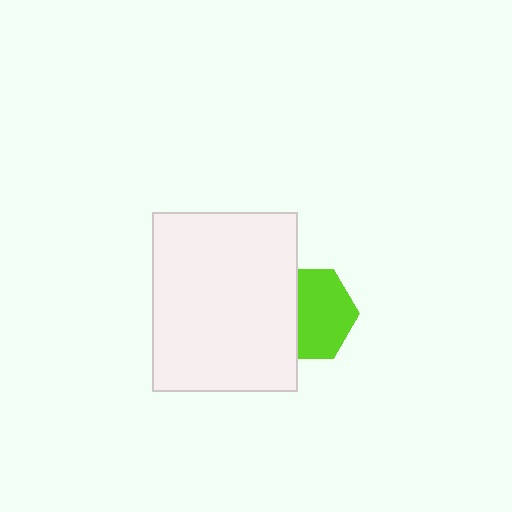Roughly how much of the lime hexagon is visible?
About half of it is visible (roughly 64%).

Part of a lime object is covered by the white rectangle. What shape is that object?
It is a hexagon.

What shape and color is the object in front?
The object in front is a white rectangle.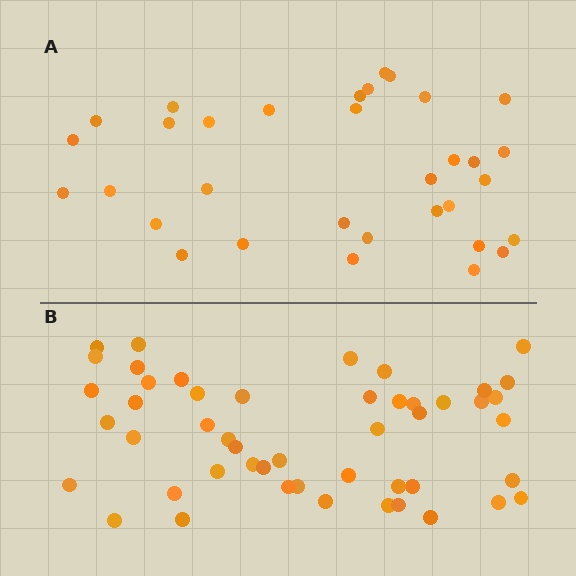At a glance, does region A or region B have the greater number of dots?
Region B (the bottom region) has more dots.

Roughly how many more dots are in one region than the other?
Region B has approximately 15 more dots than region A.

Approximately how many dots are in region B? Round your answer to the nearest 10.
About 50 dots. (The exact count is 49, which rounds to 50.)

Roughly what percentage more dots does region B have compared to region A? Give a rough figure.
About 50% more.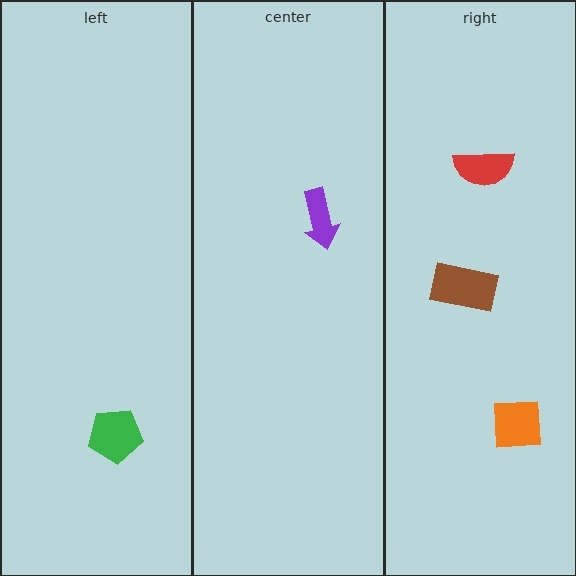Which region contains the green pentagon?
The left region.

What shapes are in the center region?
The purple arrow.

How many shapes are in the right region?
3.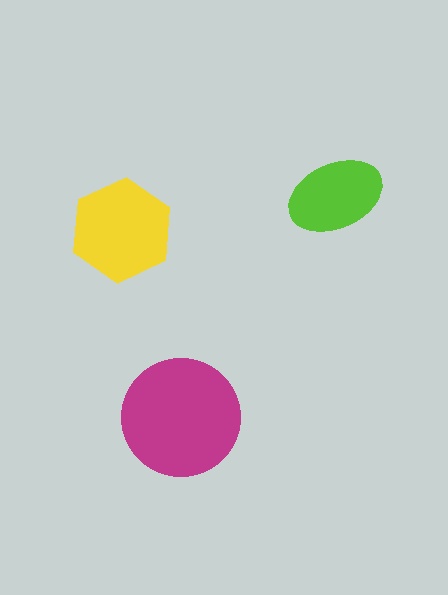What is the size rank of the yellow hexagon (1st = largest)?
2nd.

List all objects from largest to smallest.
The magenta circle, the yellow hexagon, the lime ellipse.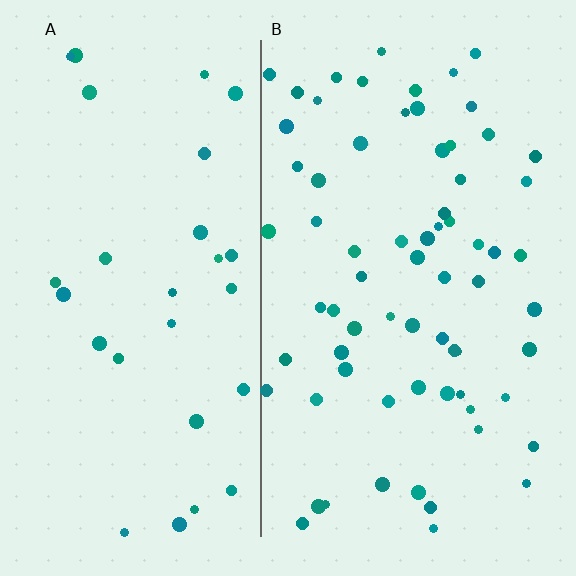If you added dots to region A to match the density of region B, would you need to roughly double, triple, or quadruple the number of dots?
Approximately double.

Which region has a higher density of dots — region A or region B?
B (the right).